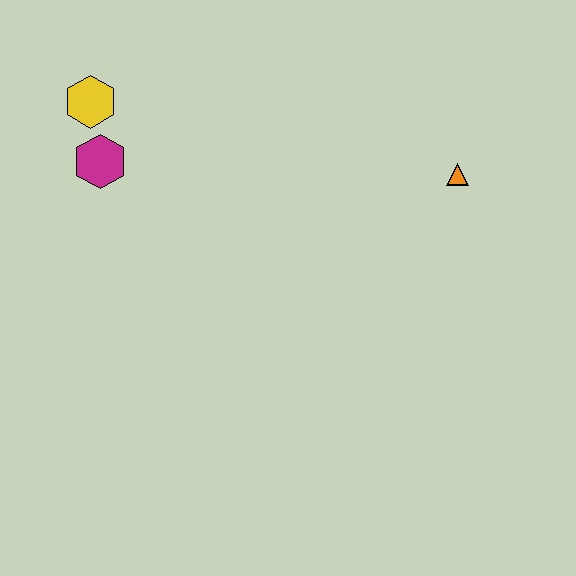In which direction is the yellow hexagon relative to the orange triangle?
The yellow hexagon is to the left of the orange triangle.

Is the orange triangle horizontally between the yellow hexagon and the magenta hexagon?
No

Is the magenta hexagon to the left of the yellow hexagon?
No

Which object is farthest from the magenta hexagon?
The orange triangle is farthest from the magenta hexagon.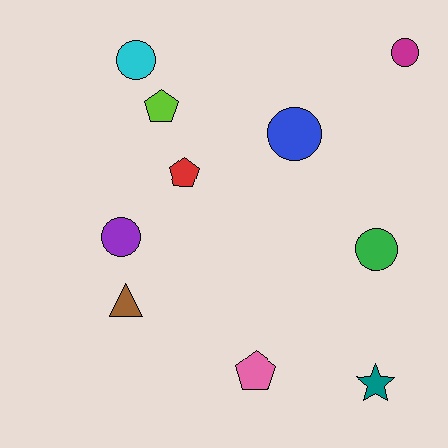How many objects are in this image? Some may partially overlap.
There are 10 objects.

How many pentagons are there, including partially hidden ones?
There are 3 pentagons.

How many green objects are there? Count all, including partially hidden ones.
There is 1 green object.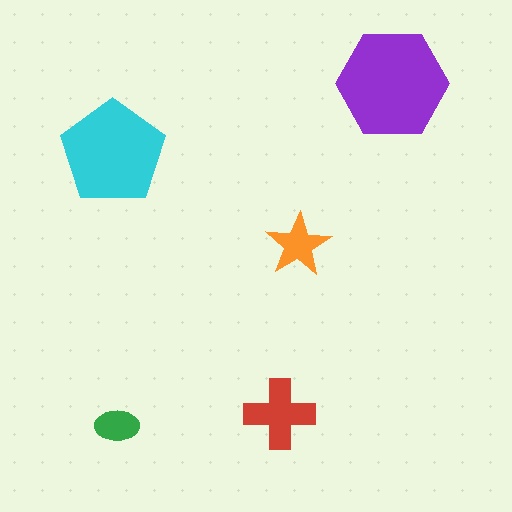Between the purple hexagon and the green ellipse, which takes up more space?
The purple hexagon.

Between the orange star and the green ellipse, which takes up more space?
The orange star.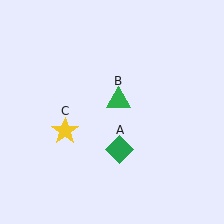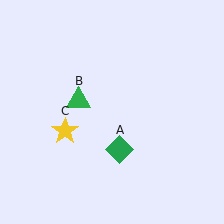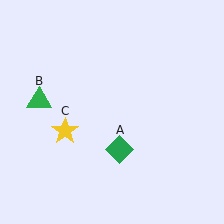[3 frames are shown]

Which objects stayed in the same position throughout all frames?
Green diamond (object A) and yellow star (object C) remained stationary.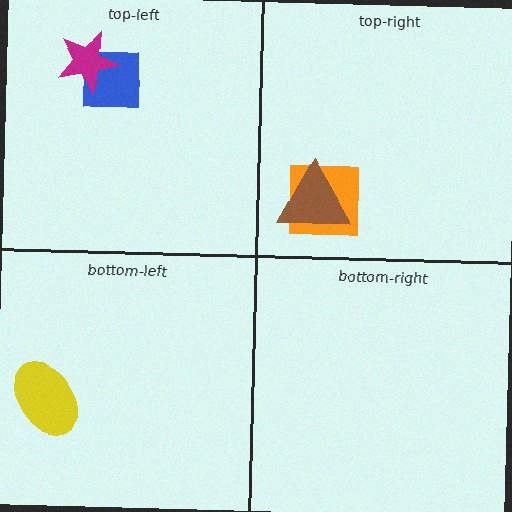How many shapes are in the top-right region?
2.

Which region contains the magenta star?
The top-left region.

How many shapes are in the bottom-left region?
1.